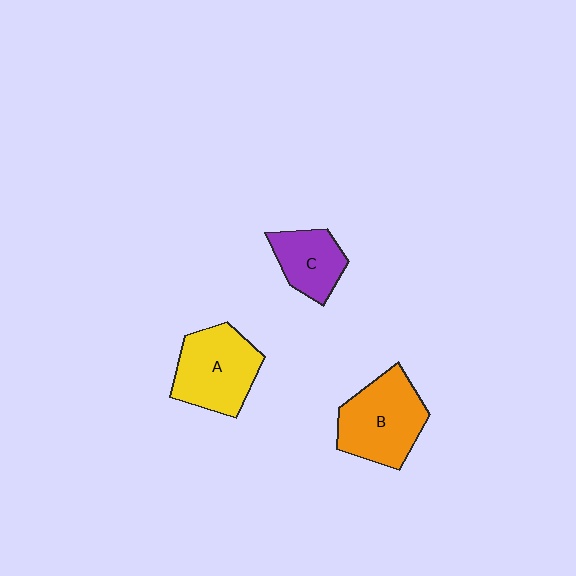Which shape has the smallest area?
Shape C (purple).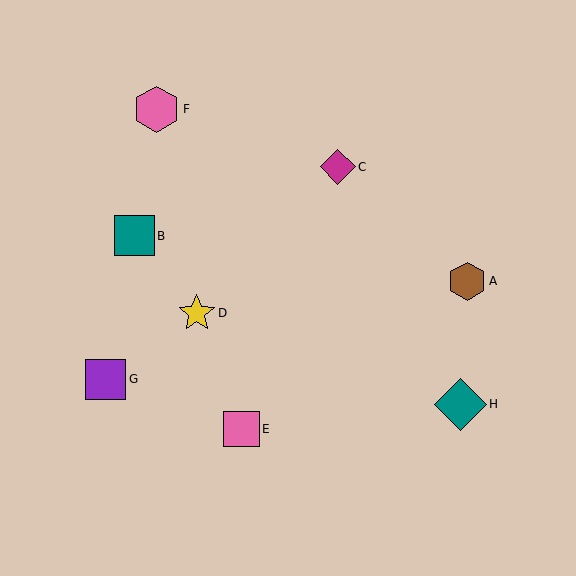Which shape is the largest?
The teal diamond (labeled H) is the largest.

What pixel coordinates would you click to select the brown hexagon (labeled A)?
Click at (467, 281) to select the brown hexagon A.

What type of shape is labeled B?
Shape B is a teal square.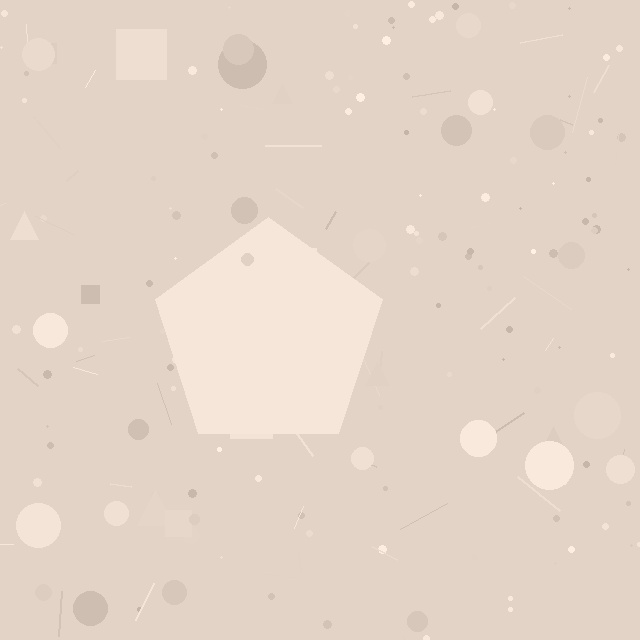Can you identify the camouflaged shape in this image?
The camouflaged shape is a pentagon.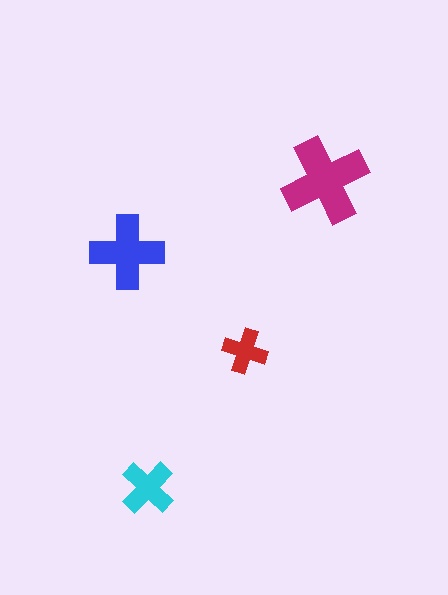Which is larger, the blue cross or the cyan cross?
The blue one.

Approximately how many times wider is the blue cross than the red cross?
About 1.5 times wider.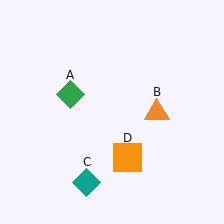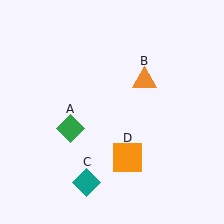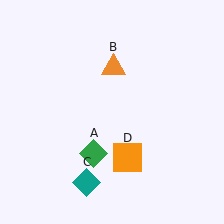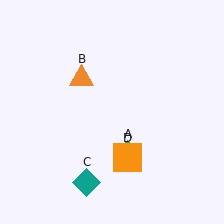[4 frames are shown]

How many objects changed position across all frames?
2 objects changed position: green diamond (object A), orange triangle (object B).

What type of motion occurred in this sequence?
The green diamond (object A), orange triangle (object B) rotated counterclockwise around the center of the scene.